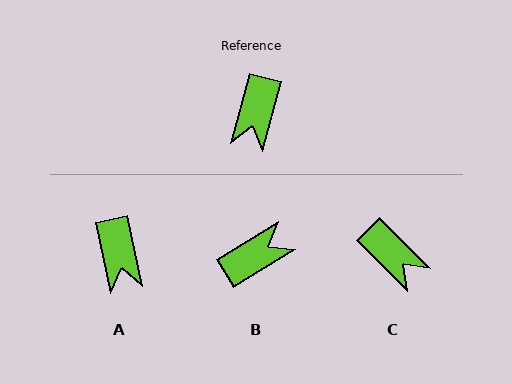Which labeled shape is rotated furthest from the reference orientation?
B, about 136 degrees away.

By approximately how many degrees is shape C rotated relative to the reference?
Approximately 60 degrees counter-clockwise.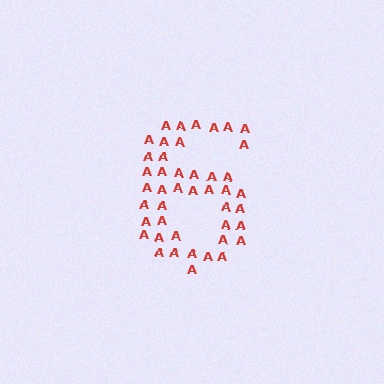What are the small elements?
The small elements are letter A's.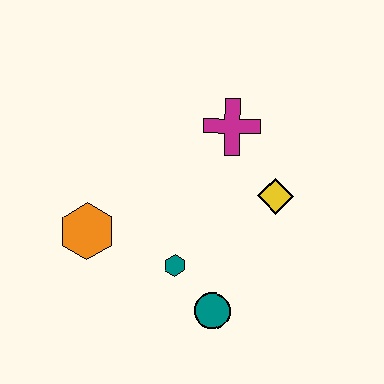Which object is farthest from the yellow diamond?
The orange hexagon is farthest from the yellow diamond.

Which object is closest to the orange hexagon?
The teal hexagon is closest to the orange hexagon.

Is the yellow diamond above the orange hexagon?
Yes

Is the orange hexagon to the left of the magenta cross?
Yes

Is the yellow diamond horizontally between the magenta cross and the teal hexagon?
No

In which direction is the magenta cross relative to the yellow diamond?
The magenta cross is above the yellow diamond.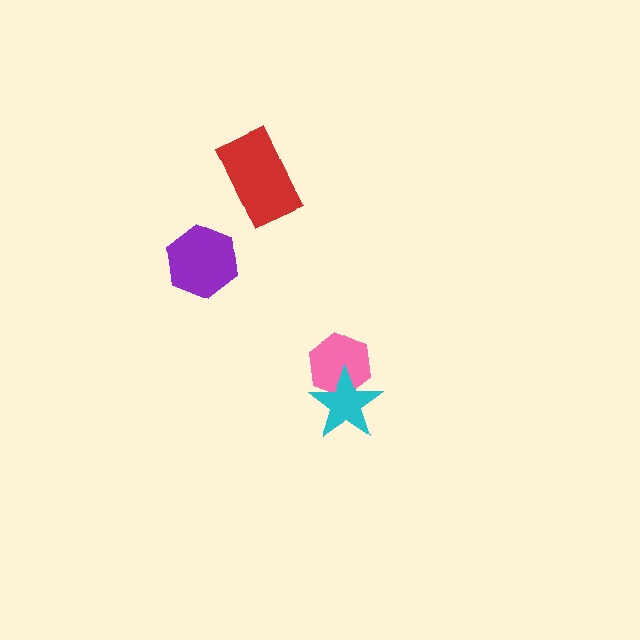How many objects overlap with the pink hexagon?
1 object overlaps with the pink hexagon.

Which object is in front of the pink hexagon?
The cyan star is in front of the pink hexagon.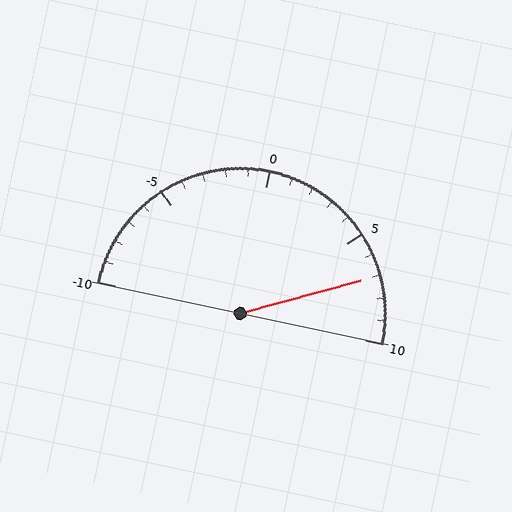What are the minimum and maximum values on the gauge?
The gauge ranges from -10 to 10.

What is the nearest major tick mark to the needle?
The nearest major tick mark is 5.